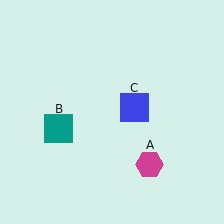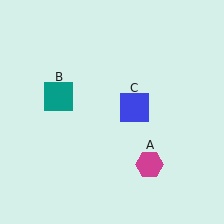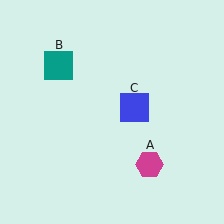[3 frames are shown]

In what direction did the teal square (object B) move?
The teal square (object B) moved up.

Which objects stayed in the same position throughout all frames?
Magenta hexagon (object A) and blue square (object C) remained stationary.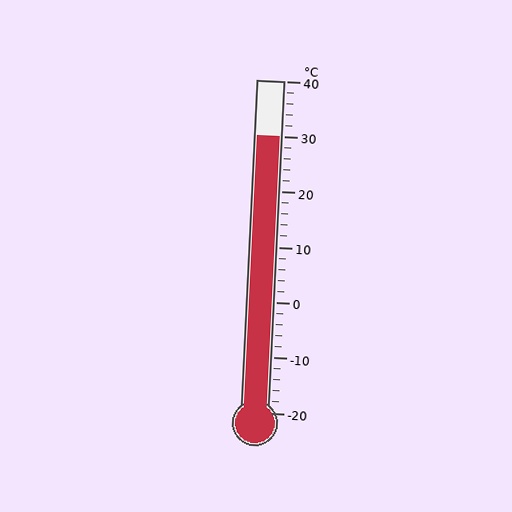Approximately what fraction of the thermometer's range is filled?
The thermometer is filled to approximately 85% of its range.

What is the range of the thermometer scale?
The thermometer scale ranges from -20°C to 40°C.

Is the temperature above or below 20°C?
The temperature is above 20°C.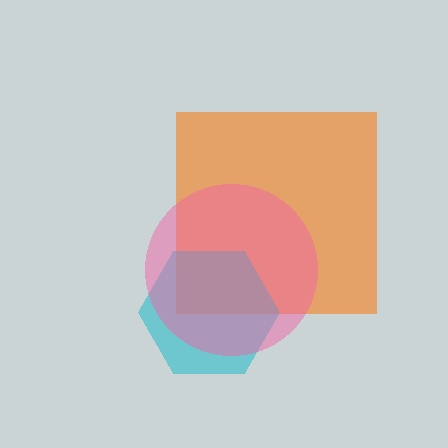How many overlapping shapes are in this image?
There are 3 overlapping shapes in the image.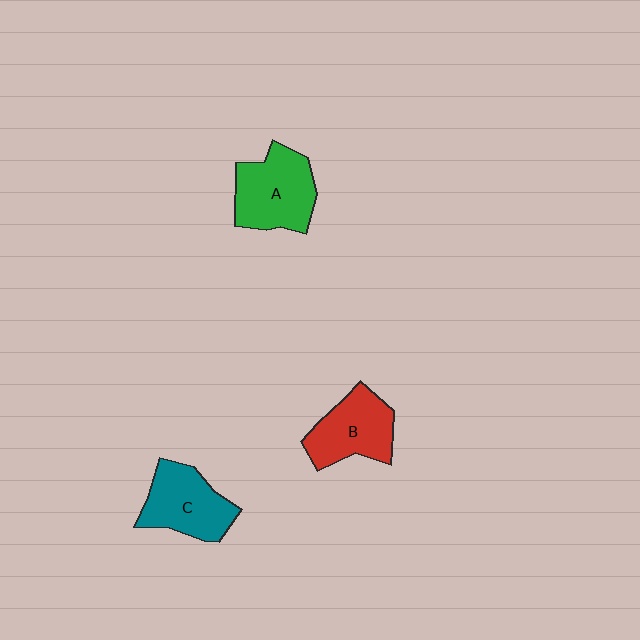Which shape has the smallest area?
Shape B (red).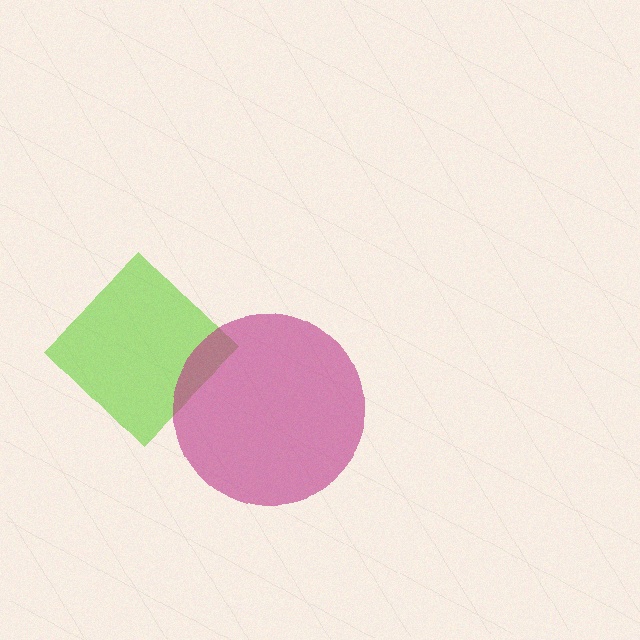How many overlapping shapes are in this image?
There are 2 overlapping shapes in the image.